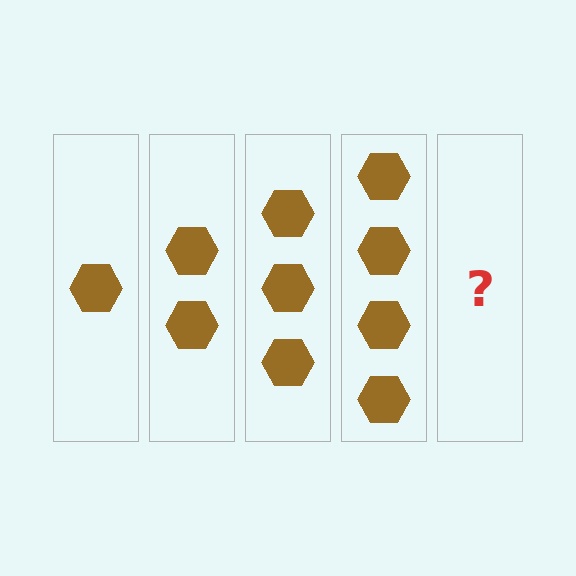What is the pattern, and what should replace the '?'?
The pattern is that each step adds one more hexagon. The '?' should be 5 hexagons.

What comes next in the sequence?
The next element should be 5 hexagons.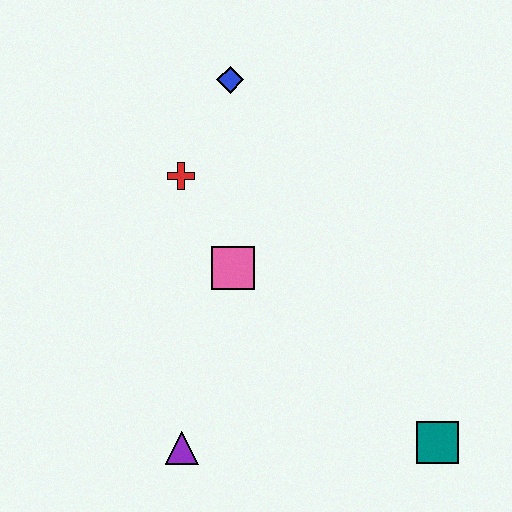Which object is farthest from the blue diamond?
The teal square is farthest from the blue diamond.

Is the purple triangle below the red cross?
Yes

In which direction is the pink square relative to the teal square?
The pink square is to the left of the teal square.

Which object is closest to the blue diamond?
The red cross is closest to the blue diamond.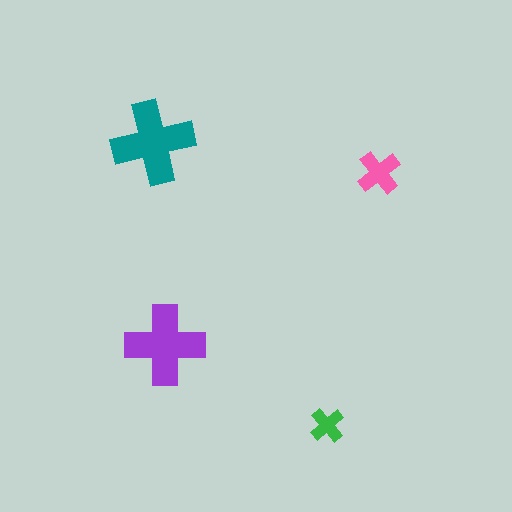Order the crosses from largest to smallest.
the teal one, the purple one, the pink one, the green one.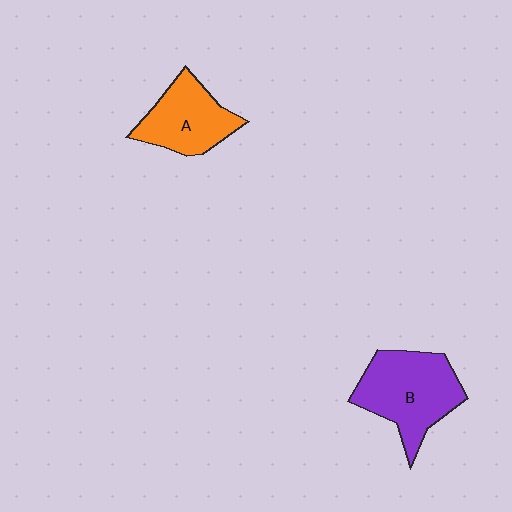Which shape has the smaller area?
Shape A (orange).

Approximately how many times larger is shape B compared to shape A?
Approximately 1.3 times.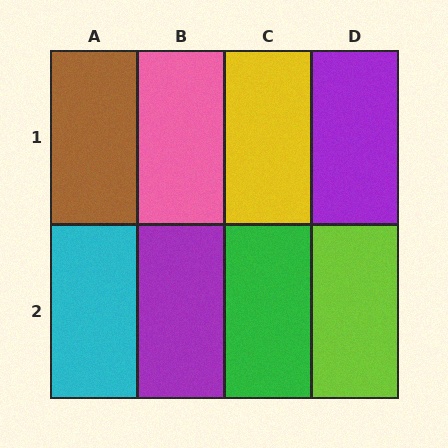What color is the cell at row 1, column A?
Brown.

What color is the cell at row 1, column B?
Pink.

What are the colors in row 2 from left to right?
Cyan, purple, green, lime.